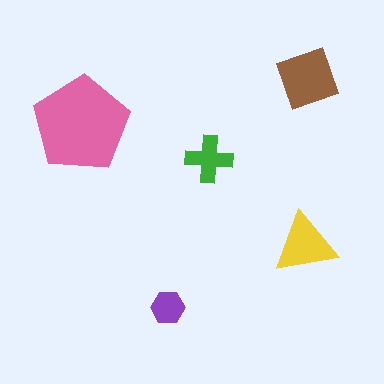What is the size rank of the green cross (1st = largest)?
4th.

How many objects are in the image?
There are 5 objects in the image.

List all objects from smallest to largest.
The purple hexagon, the green cross, the yellow triangle, the brown diamond, the pink pentagon.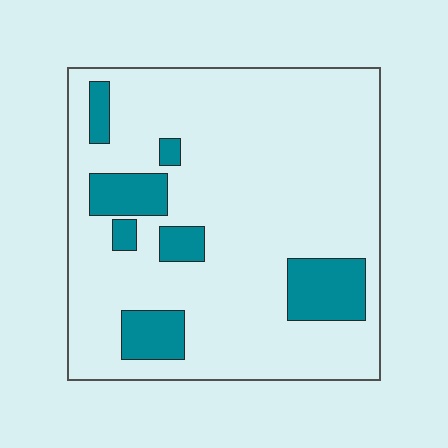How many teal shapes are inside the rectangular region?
7.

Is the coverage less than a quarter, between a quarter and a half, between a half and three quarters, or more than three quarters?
Less than a quarter.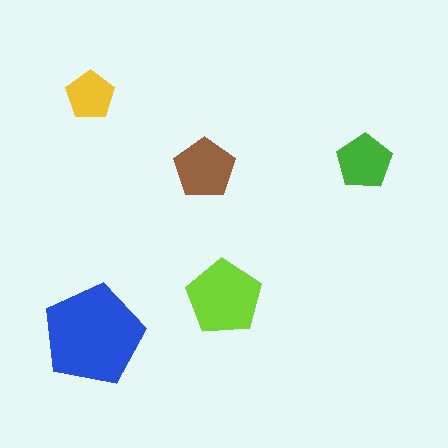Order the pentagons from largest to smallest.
the blue one, the lime one, the brown one, the green one, the yellow one.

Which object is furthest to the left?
The yellow pentagon is leftmost.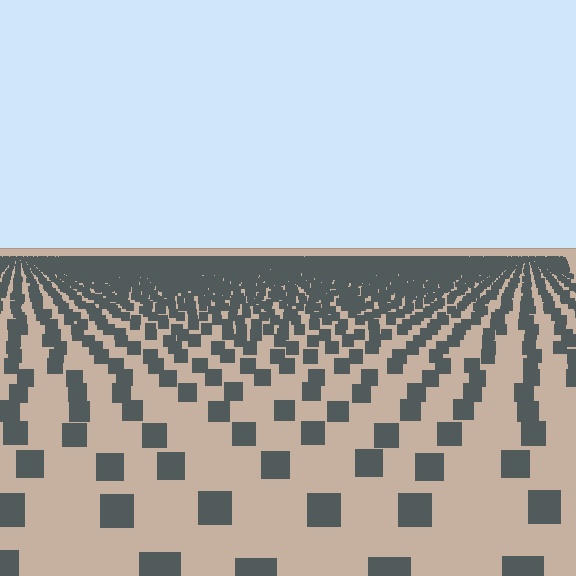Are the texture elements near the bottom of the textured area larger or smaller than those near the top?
Larger. Near the bottom, elements are closer to the viewer and appear at a bigger on-screen size.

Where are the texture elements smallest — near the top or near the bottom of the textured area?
Near the top.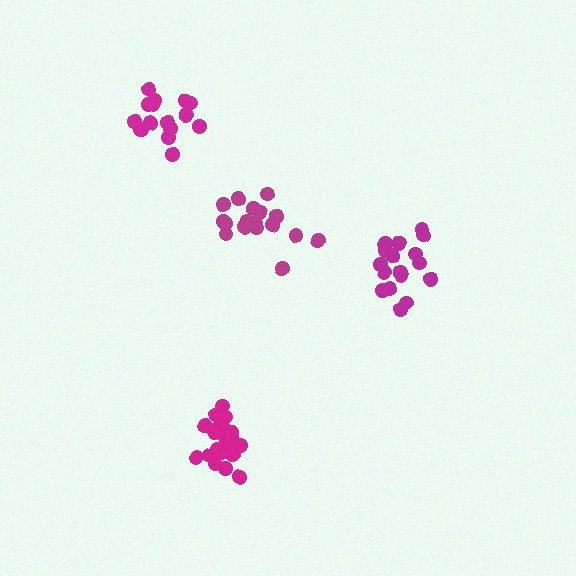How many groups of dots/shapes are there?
There are 4 groups.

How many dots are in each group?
Group 1: 21 dots, Group 2: 17 dots, Group 3: 16 dots, Group 4: 17 dots (71 total).